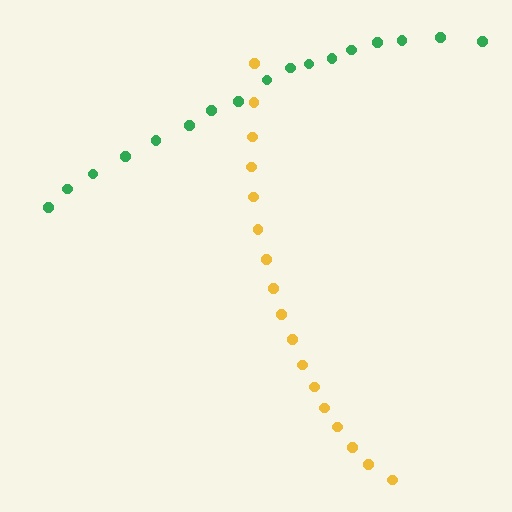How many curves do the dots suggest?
There are 2 distinct paths.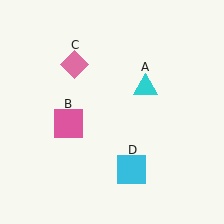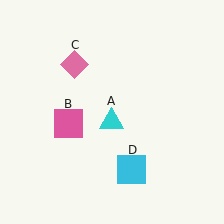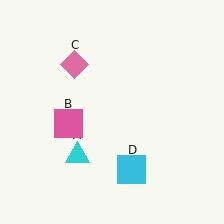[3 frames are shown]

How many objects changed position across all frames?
1 object changed position: cyan triangle (object A).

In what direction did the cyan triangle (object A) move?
The cyan triangle (object A) moved down and to the left.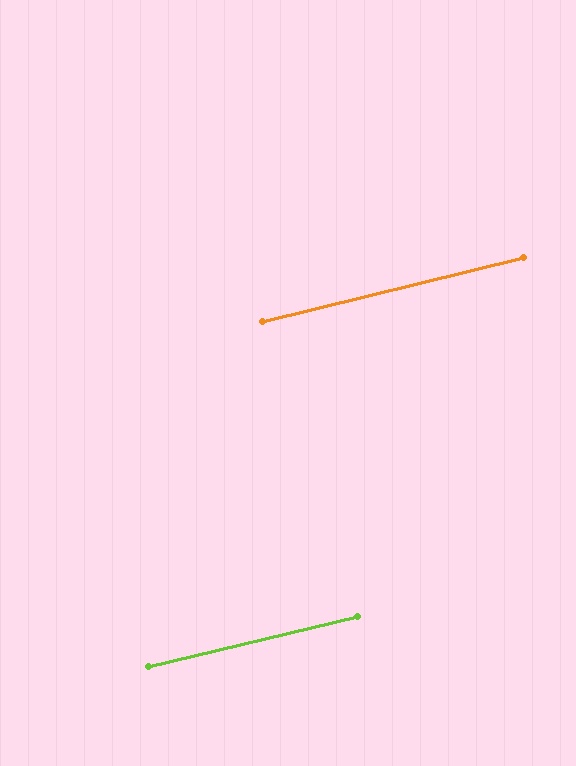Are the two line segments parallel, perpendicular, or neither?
Parallel — their directions differ by only 0.1°.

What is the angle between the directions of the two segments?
Approximately 0 degrees.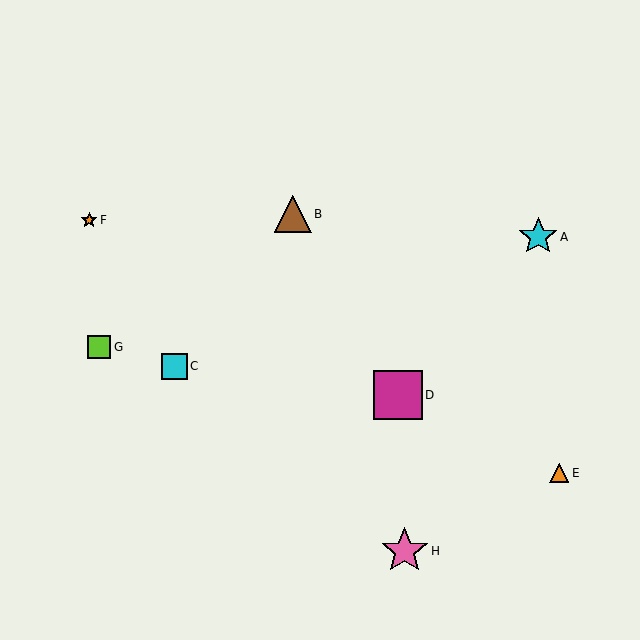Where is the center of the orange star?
The center of the orange star is at (89, 220).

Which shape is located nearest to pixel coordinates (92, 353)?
The lime square (labeled G) at (99, 347) is nearest to that location.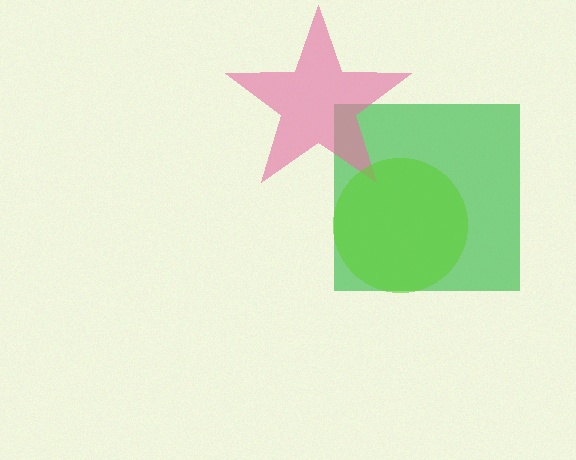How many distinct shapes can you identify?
There are 3 distinct shapes: a green square, a pink star, a lime circle.